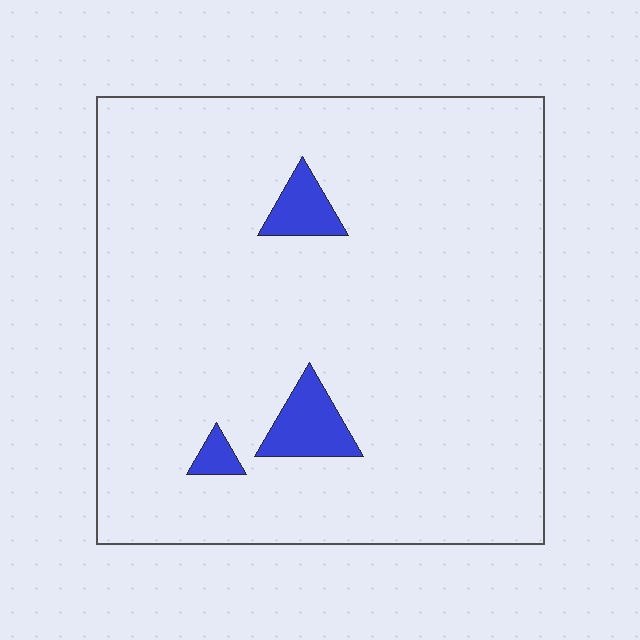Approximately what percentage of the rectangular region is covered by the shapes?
Approximately 5%.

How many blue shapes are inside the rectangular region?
3.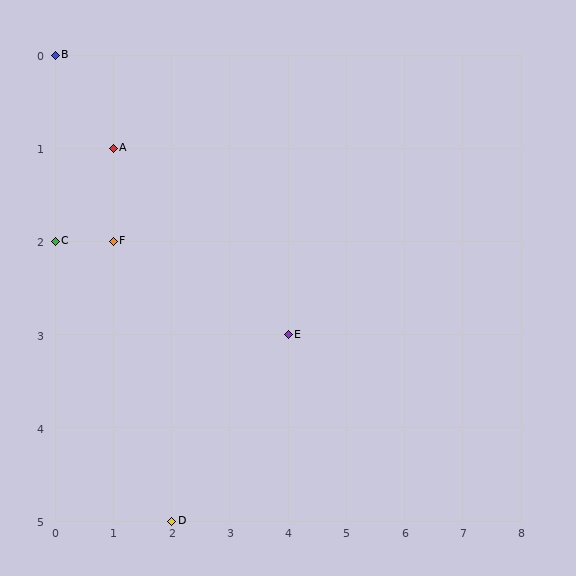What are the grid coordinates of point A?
Point A is at grid coordinates (1, 1).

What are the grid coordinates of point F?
Point F is at grid coordinates (1, 2).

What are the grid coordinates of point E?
Point E is at grid coordinates (4, 3).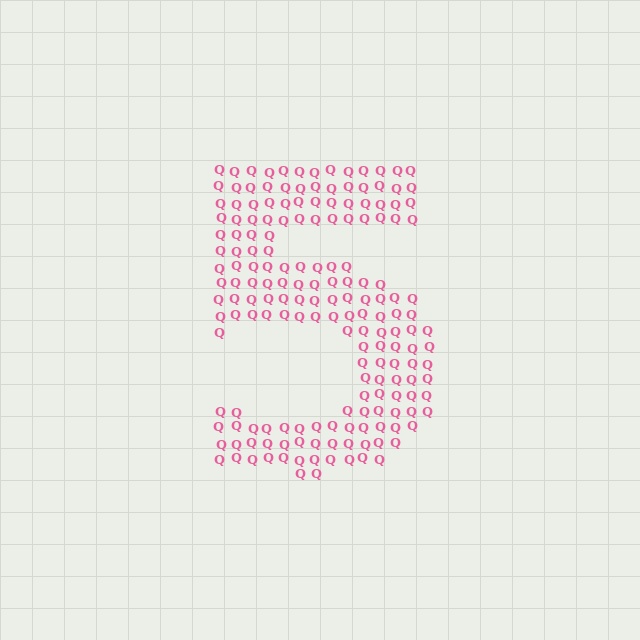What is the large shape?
The large shape is the digit 5.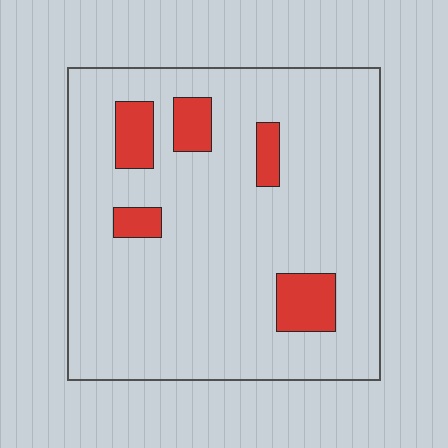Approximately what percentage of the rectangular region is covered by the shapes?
Approximately 10%.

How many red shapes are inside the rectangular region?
5.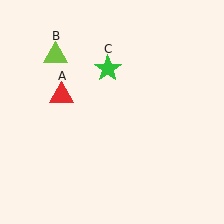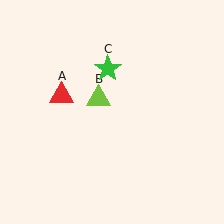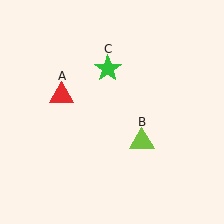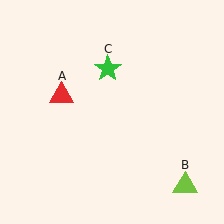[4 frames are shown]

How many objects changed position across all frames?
1 object changed position: lime triangle (object B).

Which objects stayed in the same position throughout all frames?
Red triangle (object A) and green star (object C) remained stationary.